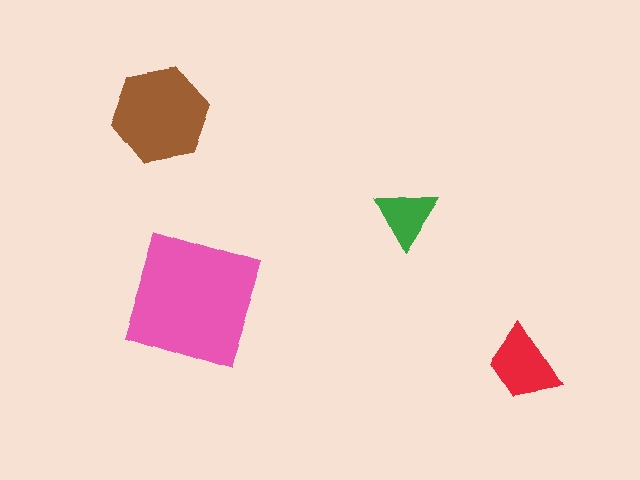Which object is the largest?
The pink square.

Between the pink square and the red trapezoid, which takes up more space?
The pink square.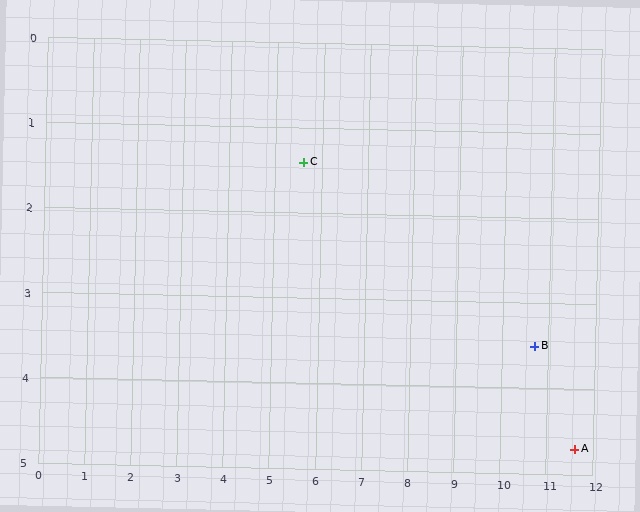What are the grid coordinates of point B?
Point B is at approximately (10.7, 3.5).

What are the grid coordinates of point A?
Point A is at approximately (11.6, 4.7).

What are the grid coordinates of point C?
Point C is at approximately (5.6, 1.4).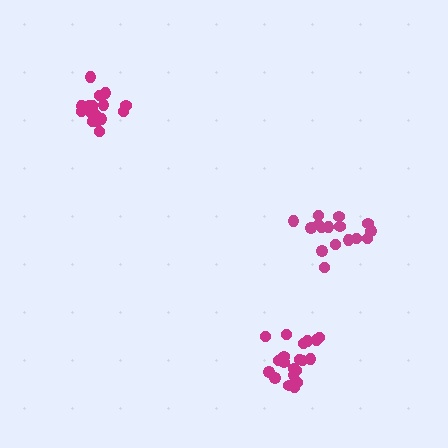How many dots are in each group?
Group 1: 19 dots, Group 2: 20 dots, Group 3: 16 dots (55 total).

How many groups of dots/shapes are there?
There are 3 groups.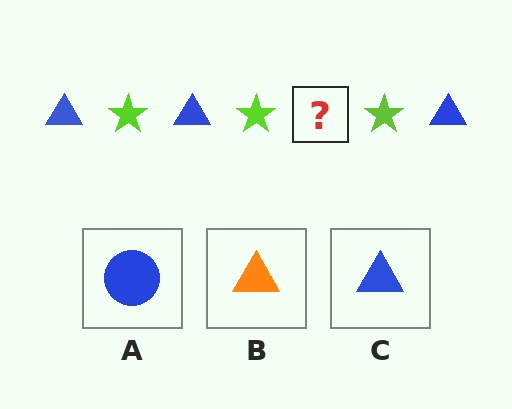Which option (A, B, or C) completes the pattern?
C.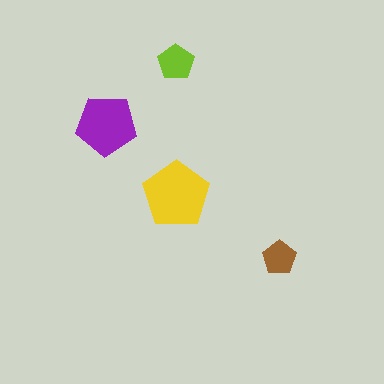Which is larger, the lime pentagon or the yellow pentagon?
The yellow one.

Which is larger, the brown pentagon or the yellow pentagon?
The yellow one.